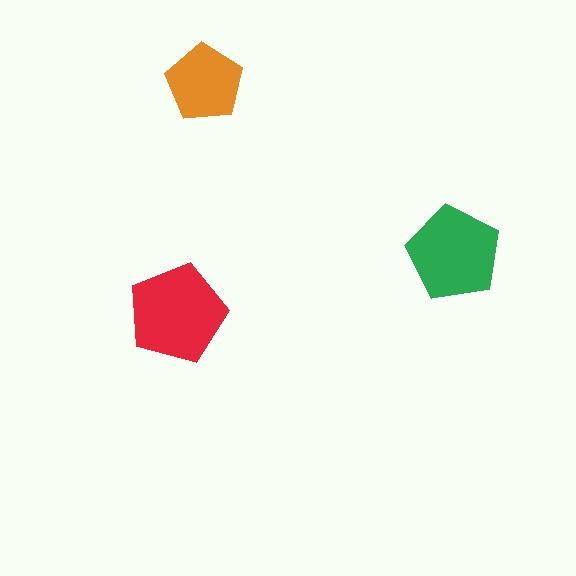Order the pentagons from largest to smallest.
the red one, the green one, the orange one.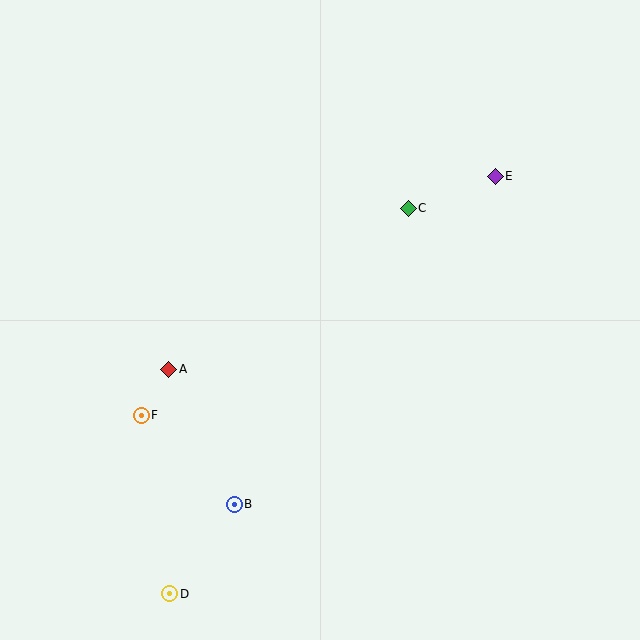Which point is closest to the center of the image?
Point C at (408, 208) is closest to the center.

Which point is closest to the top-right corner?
Point E is closest to the top-right corner.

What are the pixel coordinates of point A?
Point A is at (169, 369).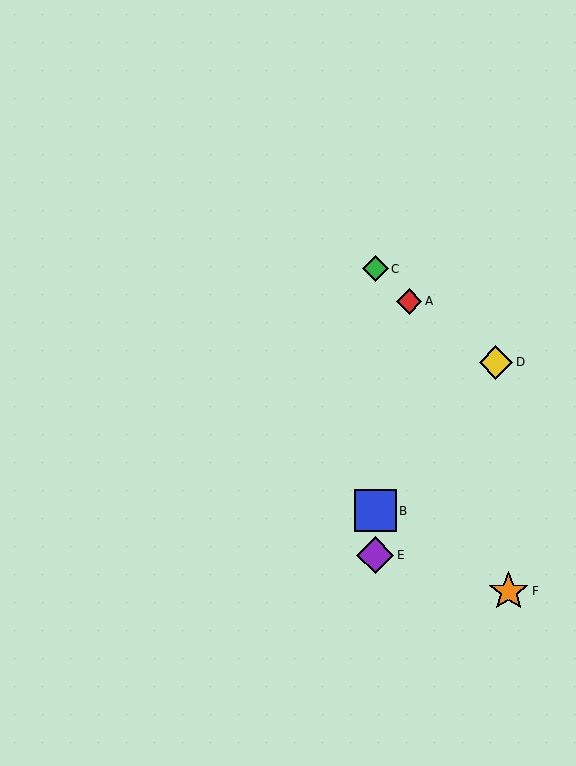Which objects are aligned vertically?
Objects B, C, E are aligned vertically.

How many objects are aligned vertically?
3 objects (B, C, E) are aligned vertically.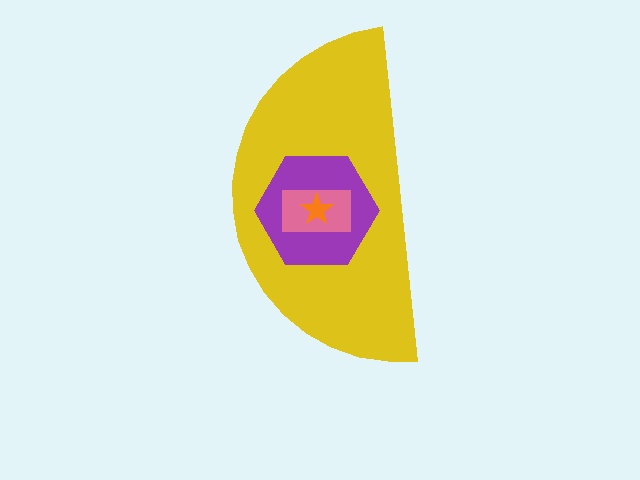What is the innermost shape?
The orange star.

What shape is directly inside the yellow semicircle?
The purple hexagon.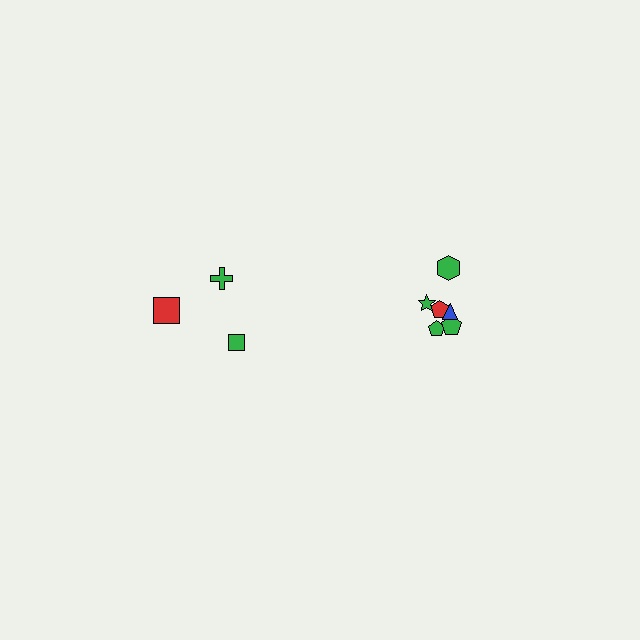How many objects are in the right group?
There are 6 objects.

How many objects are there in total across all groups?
There are 9 objects.